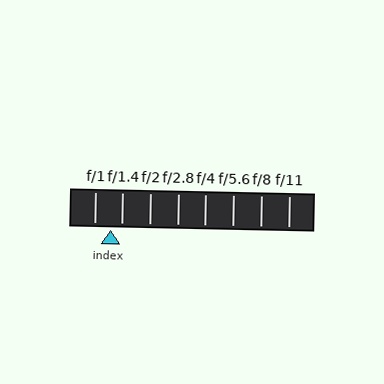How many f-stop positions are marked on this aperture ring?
There are 8 f-stop positions marked.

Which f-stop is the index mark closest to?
The index mark is closest to f/1.4.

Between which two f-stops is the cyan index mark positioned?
The index mark is between f/1 and f/1.4.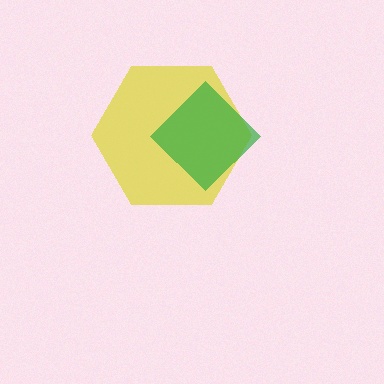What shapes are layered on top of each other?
The layered shapes are: a yellow hexagon, a green diamond.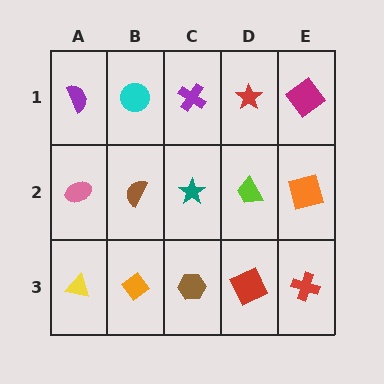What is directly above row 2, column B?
A cyan circle.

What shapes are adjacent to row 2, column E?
A magenta diamond (row 1, column E), a red cross (row 3, column E), a lime trapezoid (row 2, column D).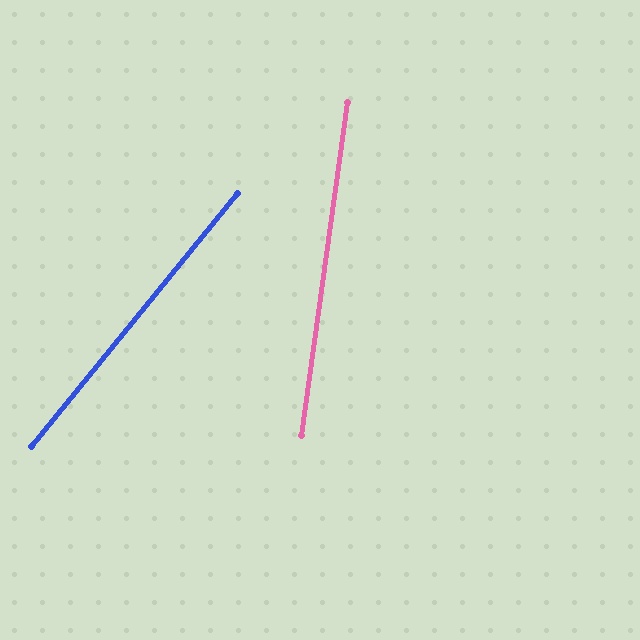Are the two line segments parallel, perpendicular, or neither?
Neither parallel nor perpendicular — they differ by about 32°.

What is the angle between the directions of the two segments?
Approximately 32 degrees.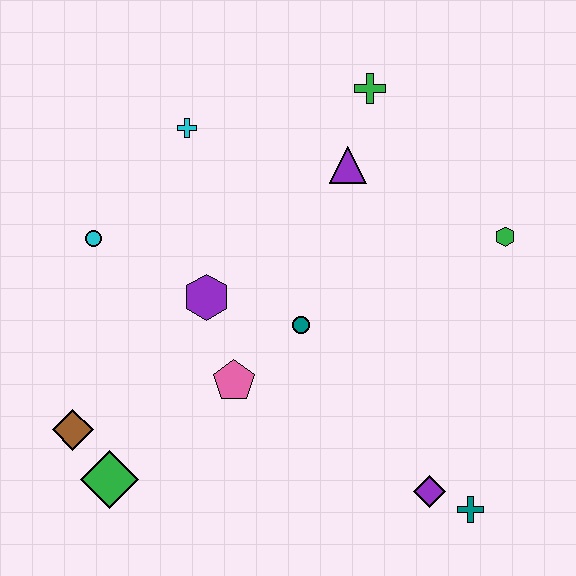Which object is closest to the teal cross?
The purple diamond is closest to the teal cross.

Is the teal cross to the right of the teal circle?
Yes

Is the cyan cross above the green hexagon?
Yes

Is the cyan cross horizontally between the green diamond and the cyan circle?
No